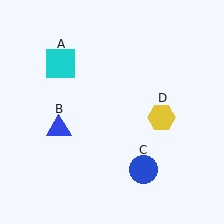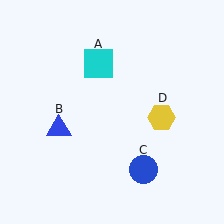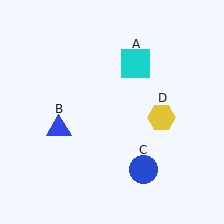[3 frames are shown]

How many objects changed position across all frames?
1 object changed position: cyan square (object A).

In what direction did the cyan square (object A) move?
The cyan square (object A) moved right.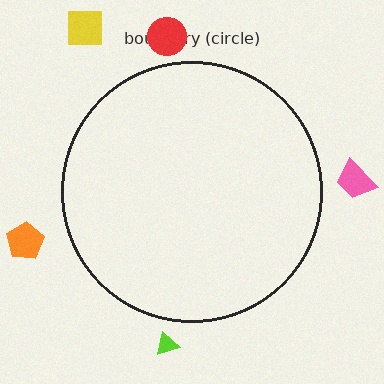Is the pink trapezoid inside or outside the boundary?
Outside.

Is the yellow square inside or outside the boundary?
Outside.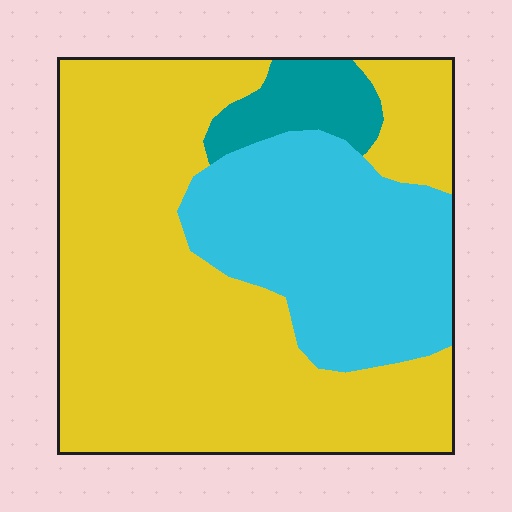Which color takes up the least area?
Teal, at roughly 5%.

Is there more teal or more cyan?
Cyan.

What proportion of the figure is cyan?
Cyan takes up between a quarter and a half of the figure.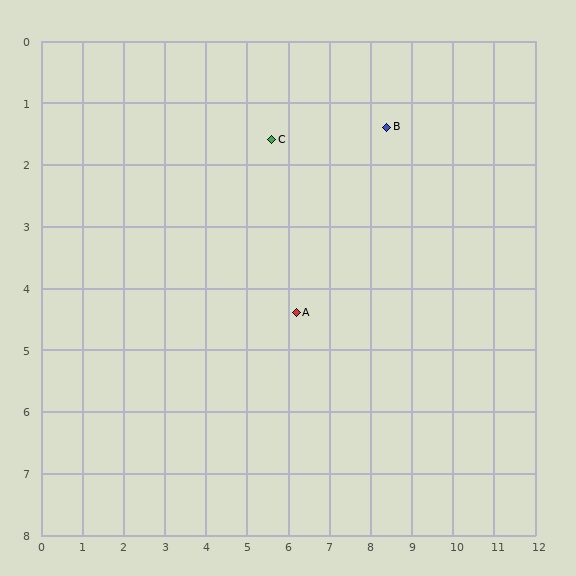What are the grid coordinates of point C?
Point C is at approximately (5.6, 1.6).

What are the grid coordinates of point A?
Point A is at approximately (6.2, 4.4).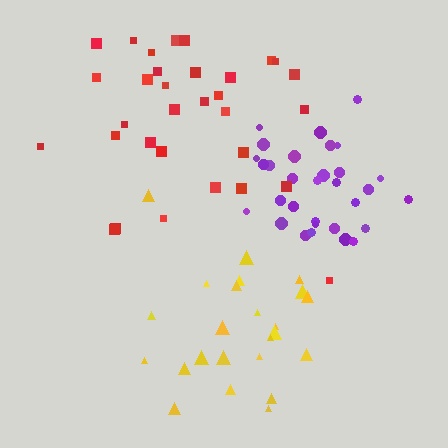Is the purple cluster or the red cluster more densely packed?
Purple.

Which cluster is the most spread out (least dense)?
Red.